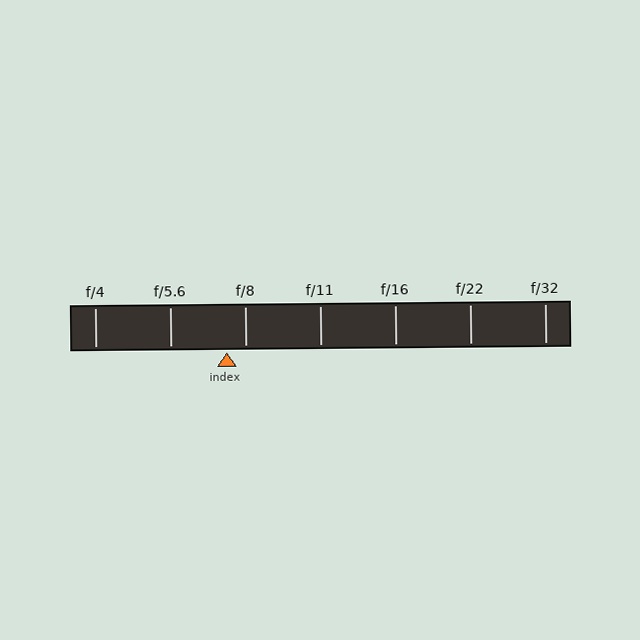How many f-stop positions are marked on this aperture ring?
There are 7 f-stop positions marked.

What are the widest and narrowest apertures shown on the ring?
The widest aperture shown is f/4 and the narrowest is f/32.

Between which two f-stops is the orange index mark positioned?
The index mark is between f/5.6 and f/8.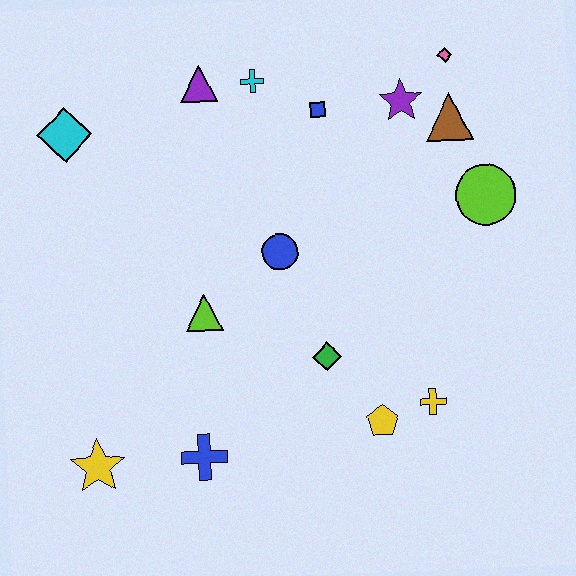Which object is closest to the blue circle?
The lime triangle is closest to the blue circle.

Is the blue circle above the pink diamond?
No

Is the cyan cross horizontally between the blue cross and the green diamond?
Yes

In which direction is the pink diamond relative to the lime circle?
The pink diamond is above the lime circle.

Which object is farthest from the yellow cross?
The cyan diamond is farthest from the yellow cross.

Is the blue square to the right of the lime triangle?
Yes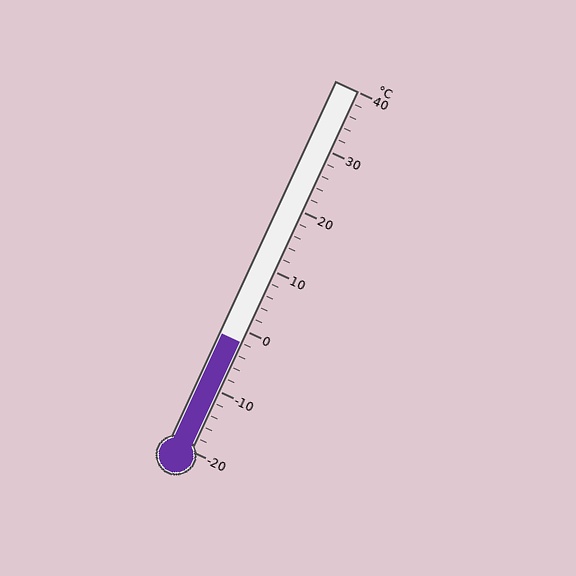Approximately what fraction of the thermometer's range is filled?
The thermometer is filled to approximately 30% of its range.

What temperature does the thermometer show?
The thermometer shows approximately -2°C.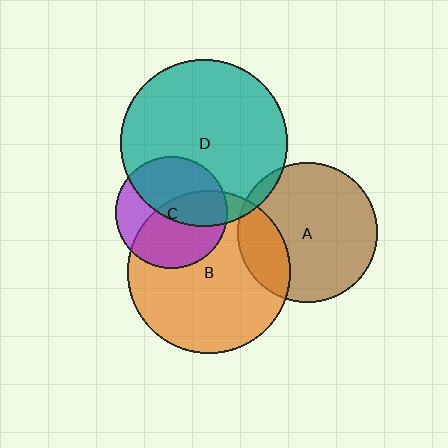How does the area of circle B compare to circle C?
Approximately 2.1 times.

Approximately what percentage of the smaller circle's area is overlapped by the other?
Approximately 20%.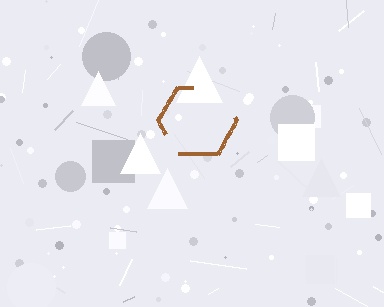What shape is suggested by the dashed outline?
The dashed outline suggests a hexagon.